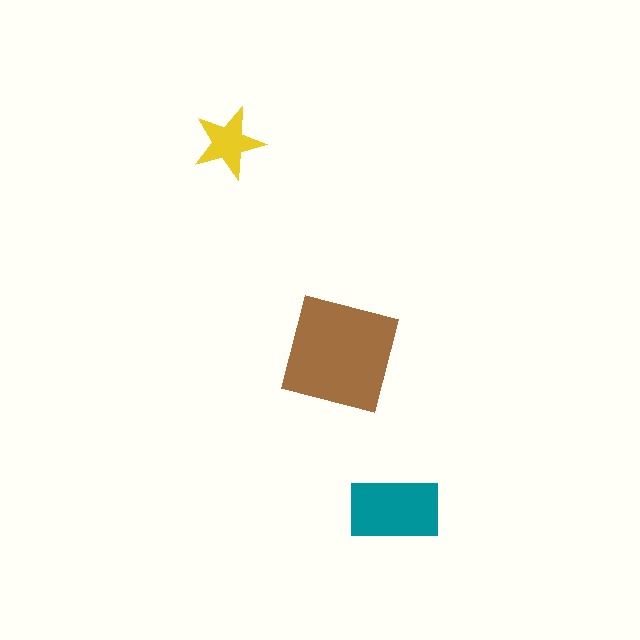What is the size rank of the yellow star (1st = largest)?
3rd.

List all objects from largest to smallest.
The brown square, the teal rectangle, the yellow star.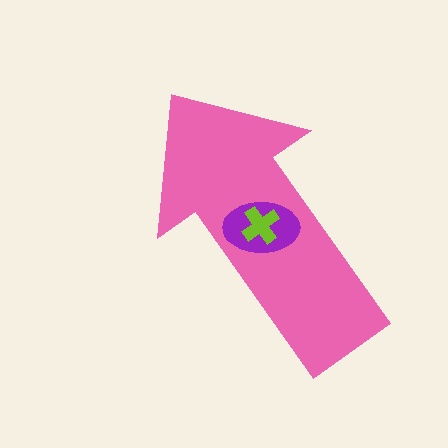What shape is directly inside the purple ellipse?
The lime cross.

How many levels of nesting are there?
3.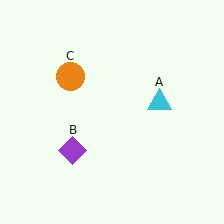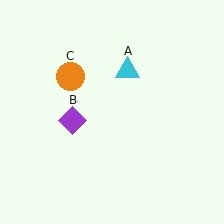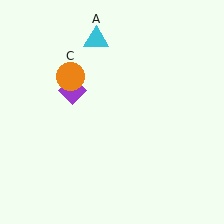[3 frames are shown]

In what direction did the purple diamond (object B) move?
The purple diamond (object B) moved up.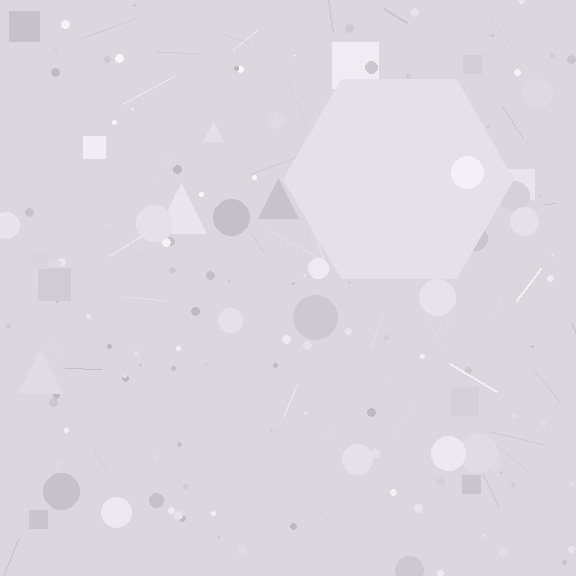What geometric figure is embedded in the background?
A hexagon is embedded in the background.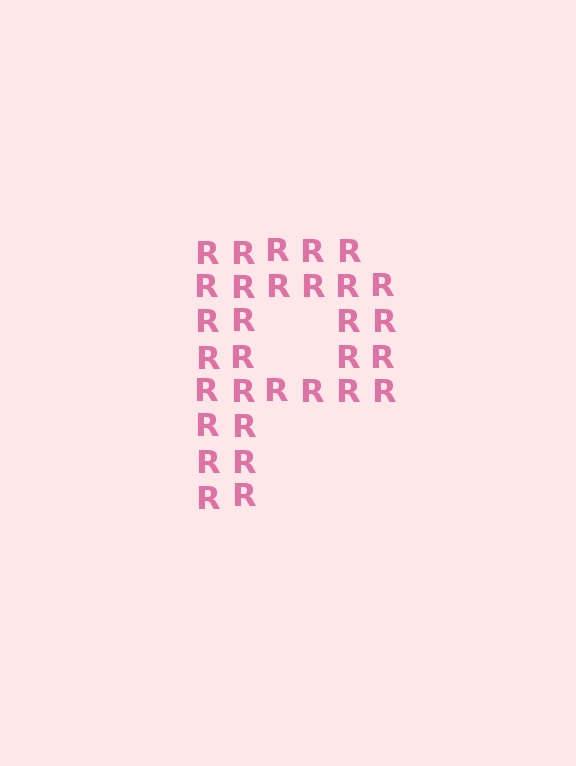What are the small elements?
The small elements are letter R's.